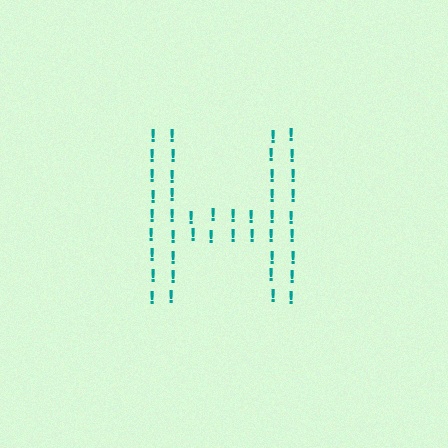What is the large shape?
The large shape is the letter H.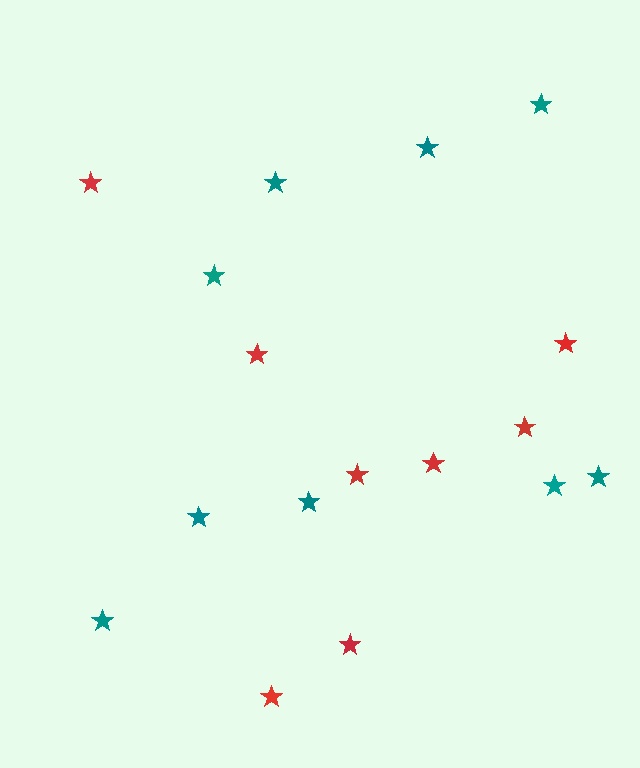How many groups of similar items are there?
There are 2 groups: one group of teal stars (9) and one group of red stars (8).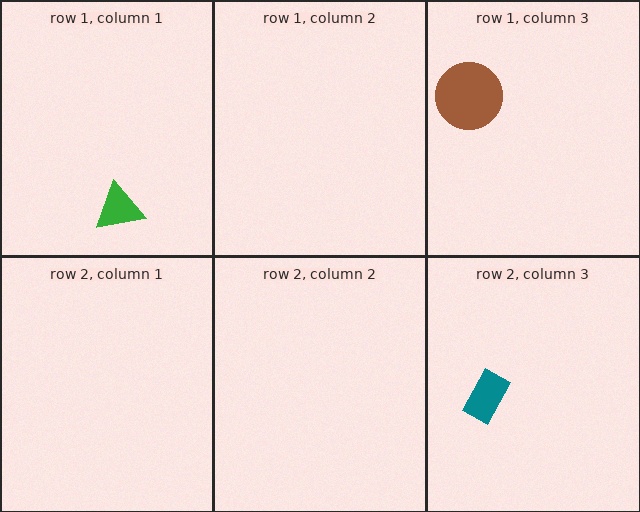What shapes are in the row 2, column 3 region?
The teal rectangle.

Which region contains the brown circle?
The row 1, column 3 region.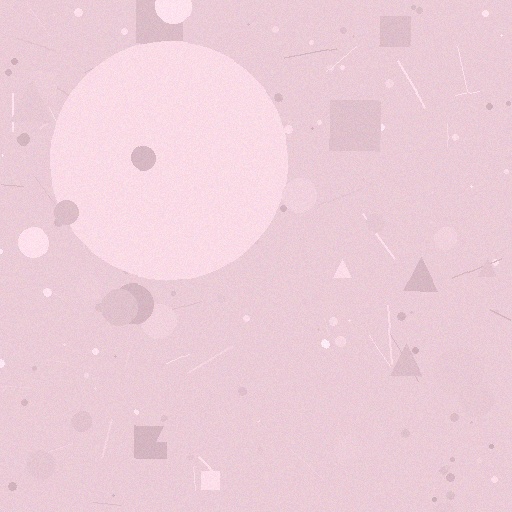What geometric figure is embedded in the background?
A circle is embedded in the background.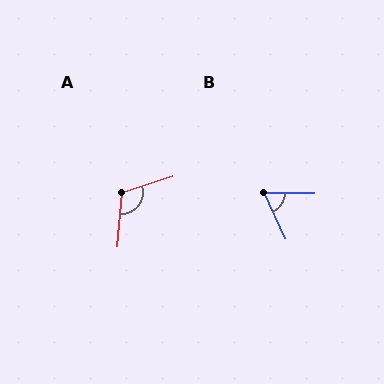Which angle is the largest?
A, at approximately 113 degrees.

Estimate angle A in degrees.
Approximately 113 degrees.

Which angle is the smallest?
B, at approximately 64 degrees.